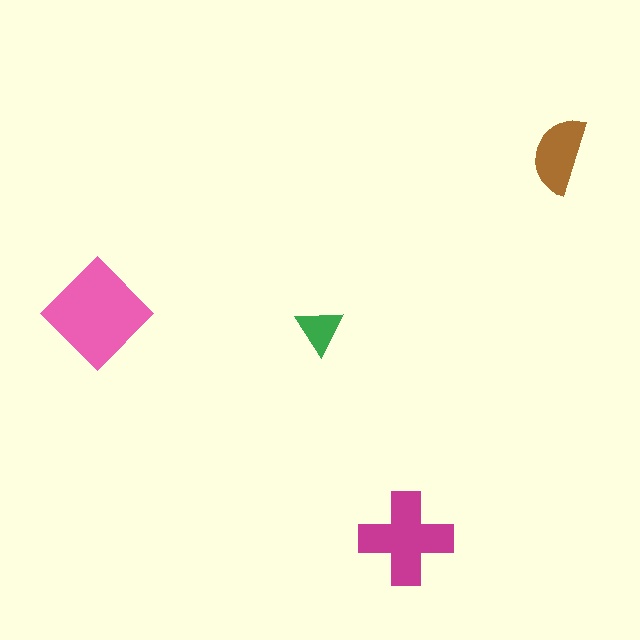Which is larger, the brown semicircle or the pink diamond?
The pink diamond.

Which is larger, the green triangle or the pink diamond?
The pink diamond.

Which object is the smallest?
The green triangle.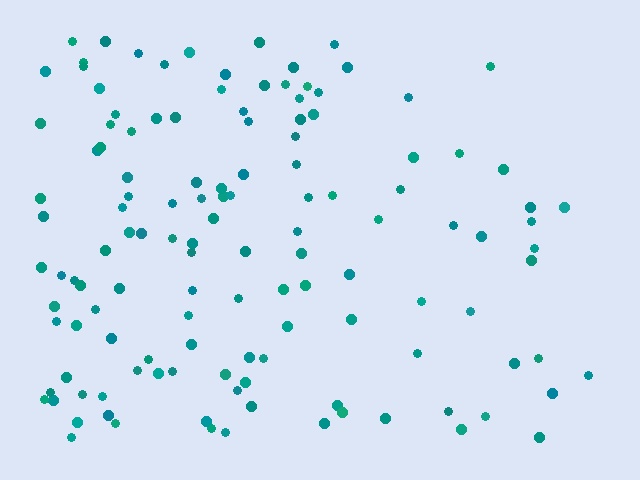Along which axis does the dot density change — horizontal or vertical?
Horizontal.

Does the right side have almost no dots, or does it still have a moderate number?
Still a moderate number, just noticeably fewer than the left.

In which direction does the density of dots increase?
From right to left, with the left side densest.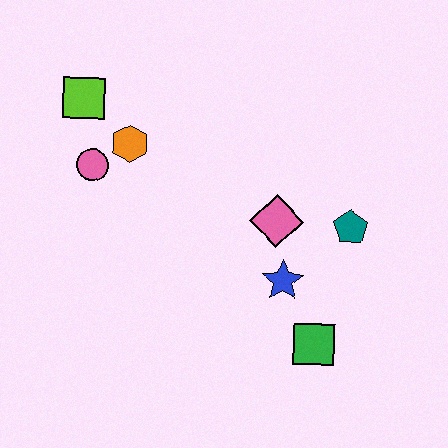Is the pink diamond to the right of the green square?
No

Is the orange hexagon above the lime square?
No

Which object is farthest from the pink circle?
The green square is farthest from the pink circle.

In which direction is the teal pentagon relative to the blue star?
The teal pentagon is to the right of the blue star.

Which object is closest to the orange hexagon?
The pink circle is closest to the orange hexagon.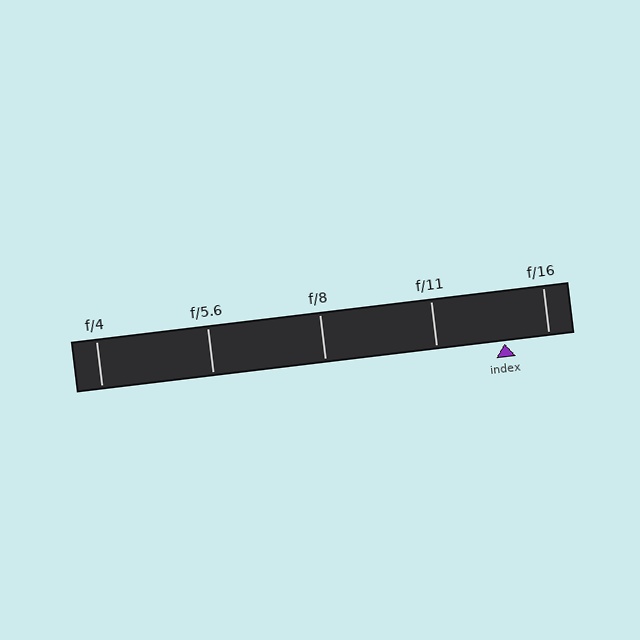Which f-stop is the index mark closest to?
The index mark is closest to f/16.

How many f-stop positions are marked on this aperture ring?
There are 5 f-stop positions marked.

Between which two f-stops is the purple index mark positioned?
The index mark is between f/11 and f/16.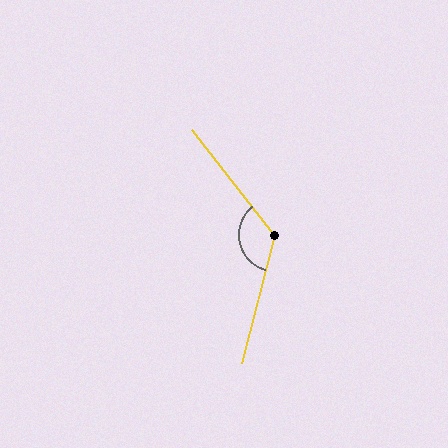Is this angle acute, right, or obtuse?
It is obtuse.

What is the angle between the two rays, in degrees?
Approximately 127 degrees.